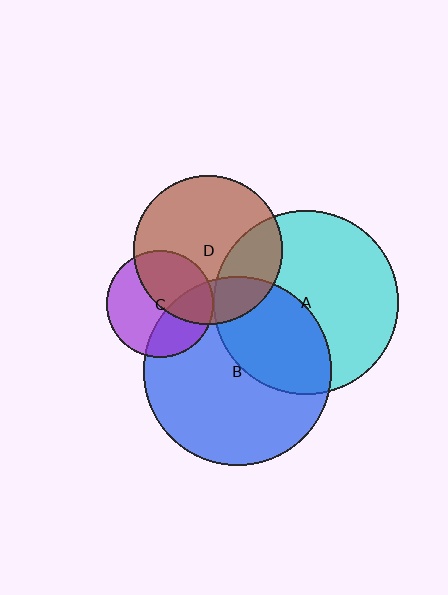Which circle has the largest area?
Circle B (blue).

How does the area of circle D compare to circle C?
Approximately 1.9 times.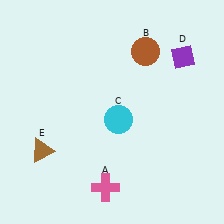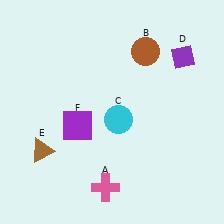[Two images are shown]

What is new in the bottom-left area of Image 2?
A purple square (F) was added in the bottom-left area of Image 2.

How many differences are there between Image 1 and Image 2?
There is 1 difference between the two images.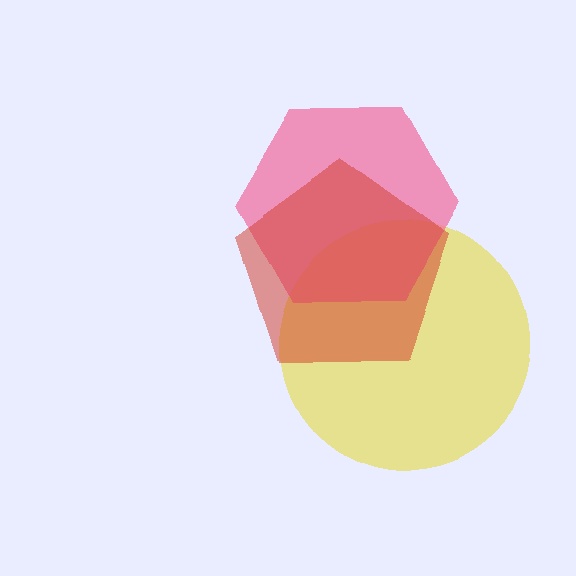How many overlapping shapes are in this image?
There are 3 overlapping shapes in the image.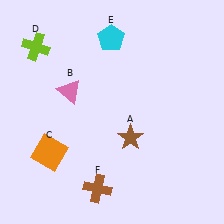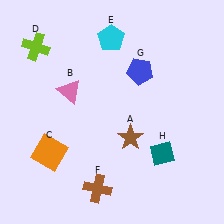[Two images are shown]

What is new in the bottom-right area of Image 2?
A teal diamond (H) was added in the bottom-right area of Image 2.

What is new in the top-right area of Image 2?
A blue pentagon (G) was added in the top-right area of Image 2.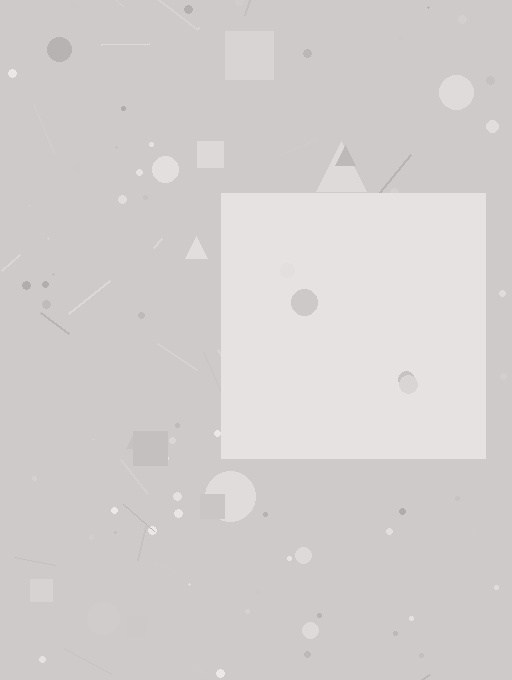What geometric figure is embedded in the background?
A square is embedded in the background.